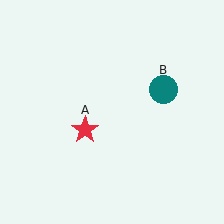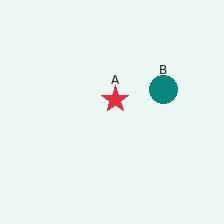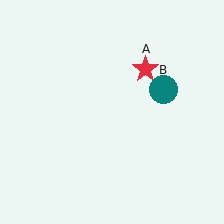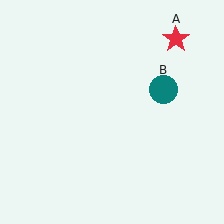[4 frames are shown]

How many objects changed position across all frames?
1 object changed position: red star (object A).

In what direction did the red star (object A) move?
The red star (object A) moved up and to the right.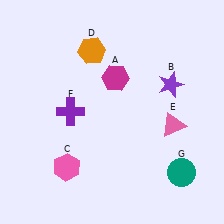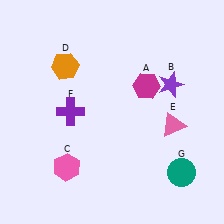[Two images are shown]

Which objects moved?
The objects that moved are: the magenta hexagon (A), the orange hexagon (D).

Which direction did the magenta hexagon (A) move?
The magenta hexagon (A) moved right.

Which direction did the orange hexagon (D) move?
The orange hexagon (D) moved left.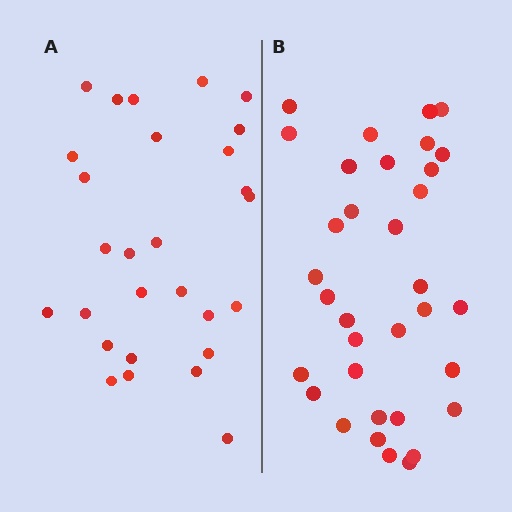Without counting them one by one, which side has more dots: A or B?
Region B (the right region) has more dots.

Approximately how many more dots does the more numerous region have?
Region B has about 6 more dots than region A.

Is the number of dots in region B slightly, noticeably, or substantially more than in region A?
Region B has only slightly more — the two regions are fairly close. The ratio is roughly 1.2 to 1.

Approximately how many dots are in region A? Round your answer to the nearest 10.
About 30 dots. (The exact count is 28, which rounds to 30.)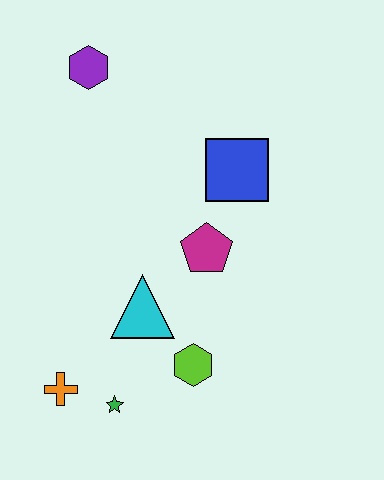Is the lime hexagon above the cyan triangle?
No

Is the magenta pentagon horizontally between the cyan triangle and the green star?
No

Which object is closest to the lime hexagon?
The cyan triangle is closest to the lime hexagon.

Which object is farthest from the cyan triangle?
The purple hexagon is farthest from the cyan triangle.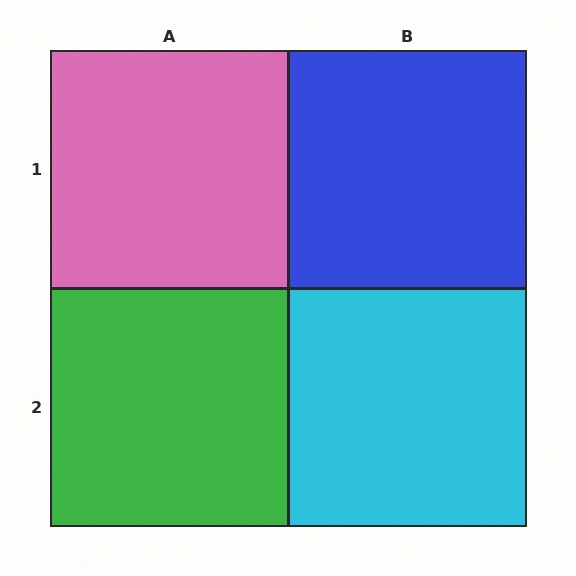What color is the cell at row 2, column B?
Cyan.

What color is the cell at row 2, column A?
Green.